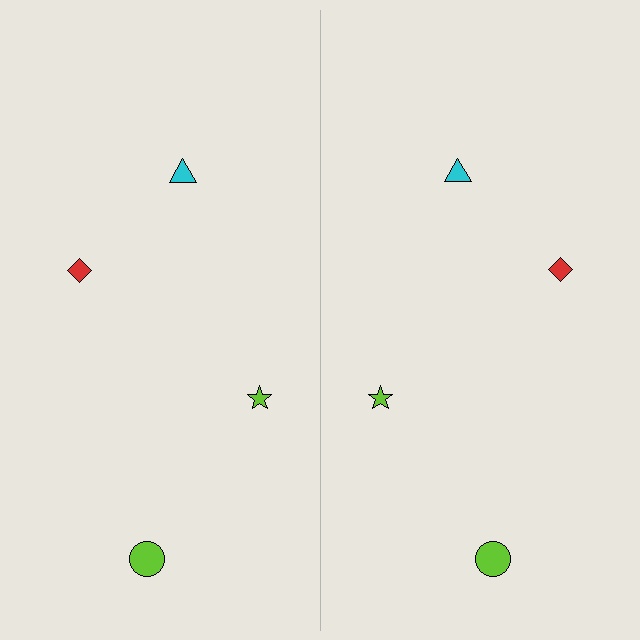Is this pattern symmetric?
Yes, this pattern has bilateral (reflection) symmetry.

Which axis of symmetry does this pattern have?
The pattern has a vertical axis of symmetry running through the center of the image.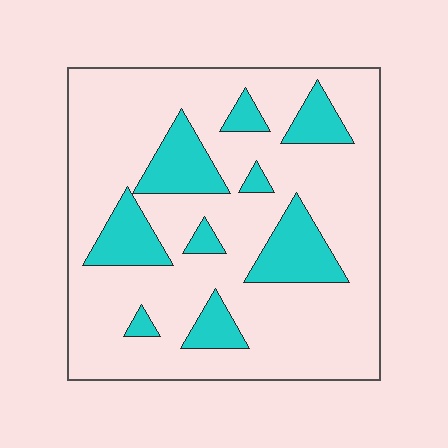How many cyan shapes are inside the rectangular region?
9.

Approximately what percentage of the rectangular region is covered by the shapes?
Approximately 20%.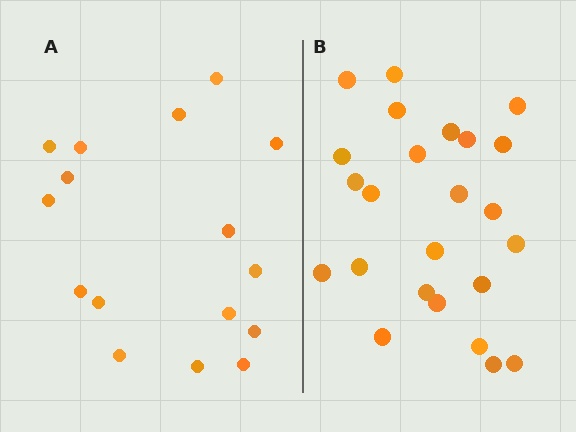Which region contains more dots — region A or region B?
Region B (the right region) has more dots.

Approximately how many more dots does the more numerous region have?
Region B has roughly 8 or so more dots than region A.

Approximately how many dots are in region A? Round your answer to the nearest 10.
About 20 dots. (The exact count is 16, which rounds to 20.)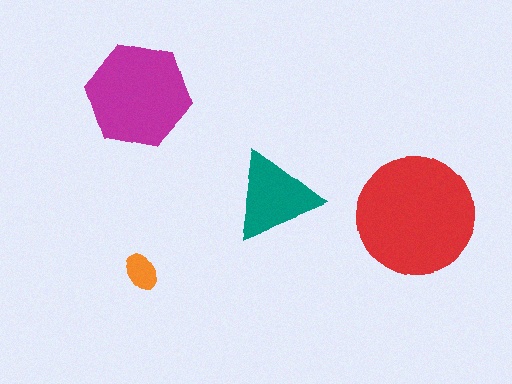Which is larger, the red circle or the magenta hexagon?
The red circle.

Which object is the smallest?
The orange ellipse.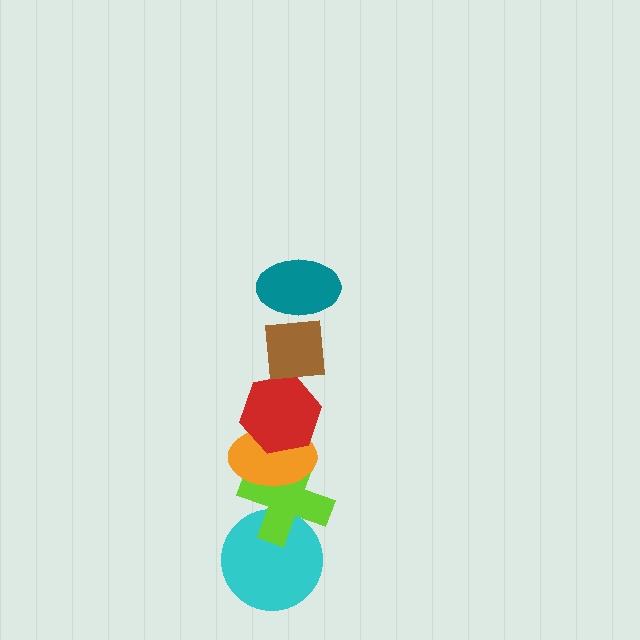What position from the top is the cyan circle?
The cyan circle is 6th from the top.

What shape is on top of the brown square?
The teal ellipse is on top of the brown square.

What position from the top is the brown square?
The brown square is 2nd from the top.